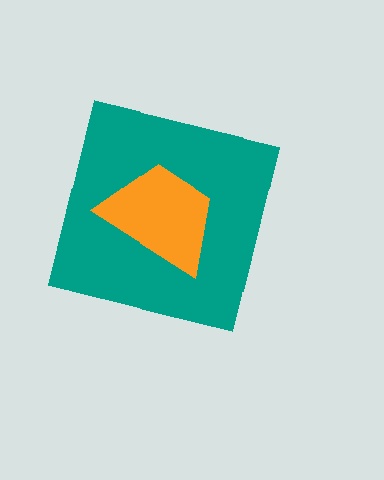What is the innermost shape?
The orange trapezoid.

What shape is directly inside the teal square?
The orange trapezoid.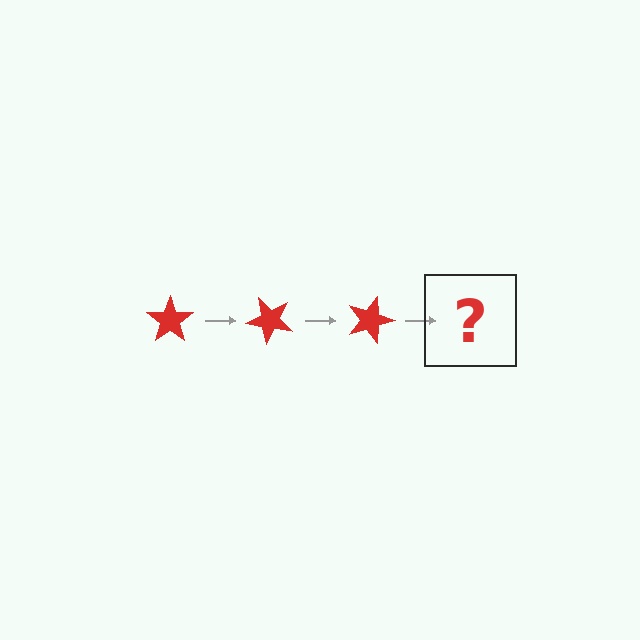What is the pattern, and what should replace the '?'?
The pattern is that the star rotates 45 degrees each step. The '?' should be a red star rotated 135 degrees.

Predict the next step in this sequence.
The next step is a red star rotated 135 degrees.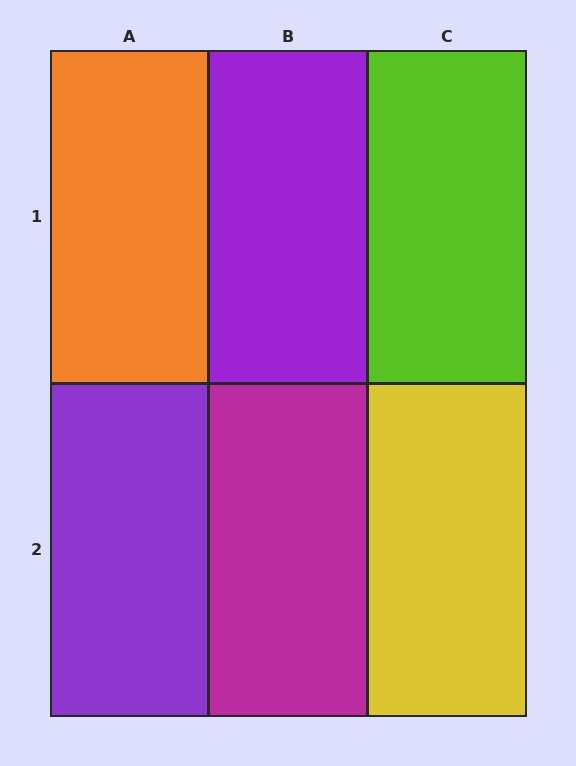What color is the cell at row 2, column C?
Yellow.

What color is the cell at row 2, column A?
Purple.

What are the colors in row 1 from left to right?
Orange, purple, lime.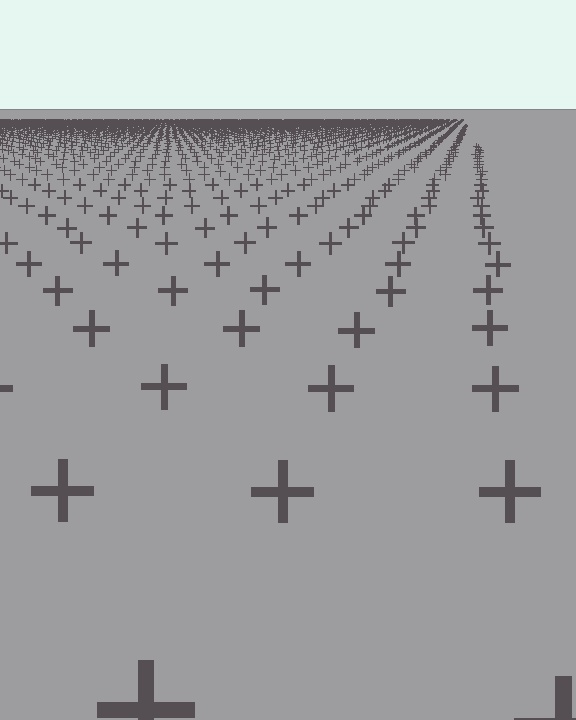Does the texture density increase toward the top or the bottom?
Density increases toward the top.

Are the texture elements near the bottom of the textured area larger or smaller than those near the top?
Larger. Near the bottom, elements are closer to the viewer and appear at a bigger on-screen size.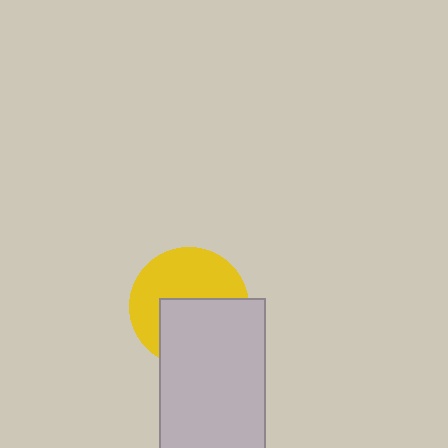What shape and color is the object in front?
The object in front is a light gray rectangle.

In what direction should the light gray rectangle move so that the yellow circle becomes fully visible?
The light gray rectangle should move down. That is the shortest direction to clear the overlap and leave the yellow circle fully visible.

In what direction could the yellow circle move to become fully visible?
The yellow circle could move up. That would shift it out from behind the light gray rectangle entirely.